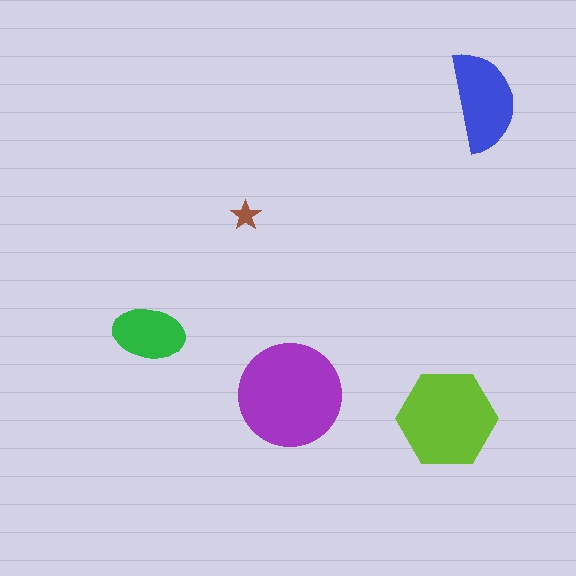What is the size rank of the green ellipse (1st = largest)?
4th.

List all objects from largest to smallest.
The purple circle, the lime hexagon, the blue semicircle, the green ellipse, the brown star.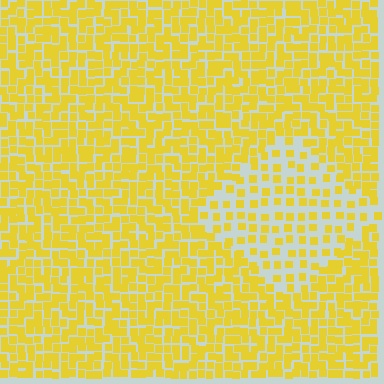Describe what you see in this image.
The image contains small yellow elements arranged at two different densities. A diamond-shaped region is visible where the elements are less densely packed than the surrounding area.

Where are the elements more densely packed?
The elements are more densely packed outside the diamond boundary.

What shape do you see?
I see a diamond.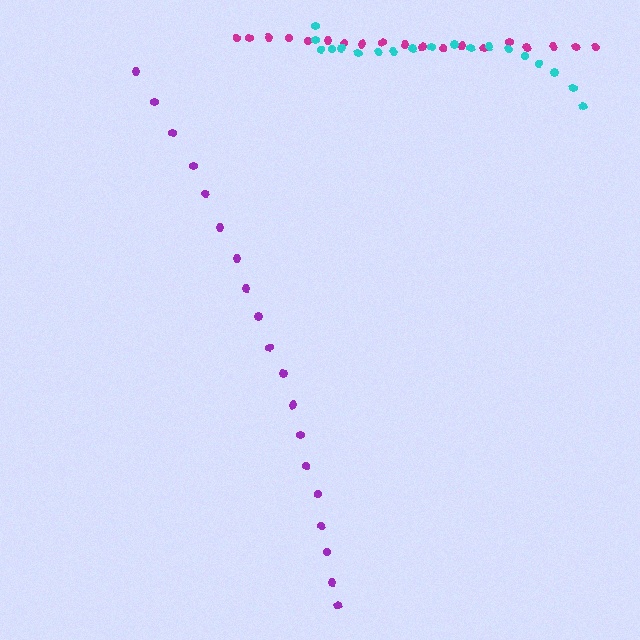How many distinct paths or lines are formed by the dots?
There are 3 distinct paths.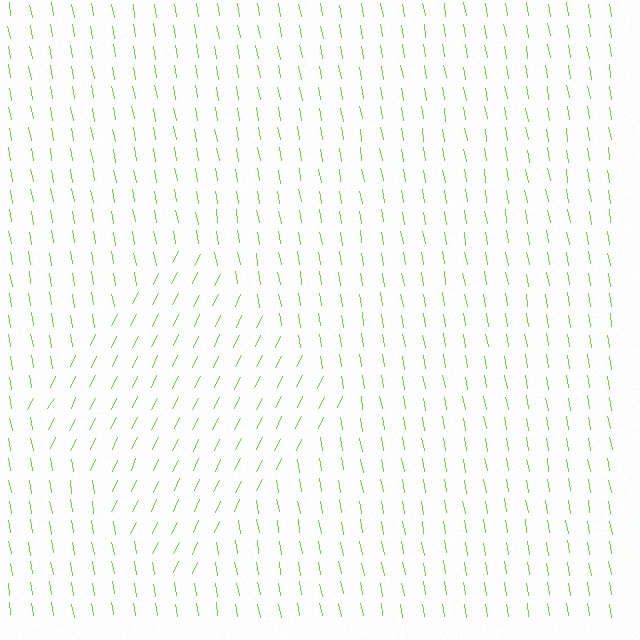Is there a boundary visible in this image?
Yes, there is a texture boundary formed by a change in line orientation.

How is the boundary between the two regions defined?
The boundary is defined purely by a change in line orientation (approximately 36 degrees difference). All lines are the same color and thickness.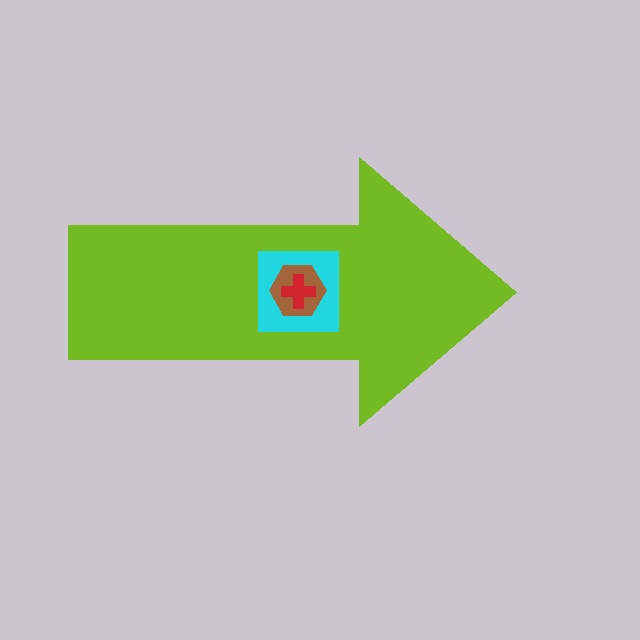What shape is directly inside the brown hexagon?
The red cross.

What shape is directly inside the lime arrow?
The cyan square.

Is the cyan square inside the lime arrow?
Yes.